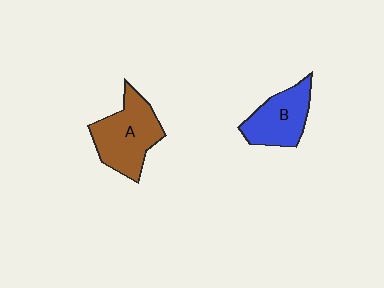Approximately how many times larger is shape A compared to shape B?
Approximately 1.3 times.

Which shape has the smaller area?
Shape B (blue).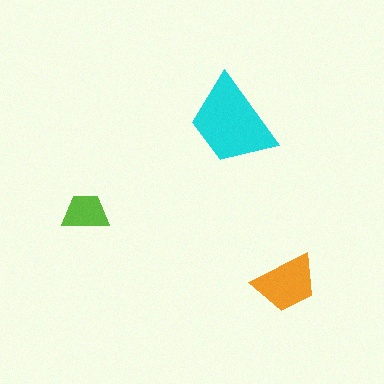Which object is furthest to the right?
The orange trapezoid is rightmost.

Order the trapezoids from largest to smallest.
the cyan one, the orange one, the lime one.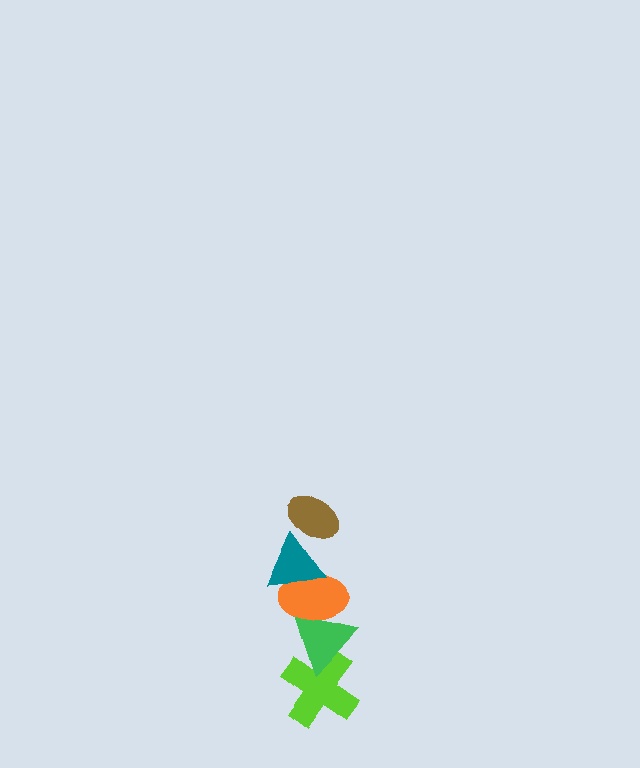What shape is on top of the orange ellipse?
The teal triangle is on top of the orange ellipse.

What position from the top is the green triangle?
The green triangle is 4th from the top.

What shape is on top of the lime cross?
The green triangle is on top of the lime cross.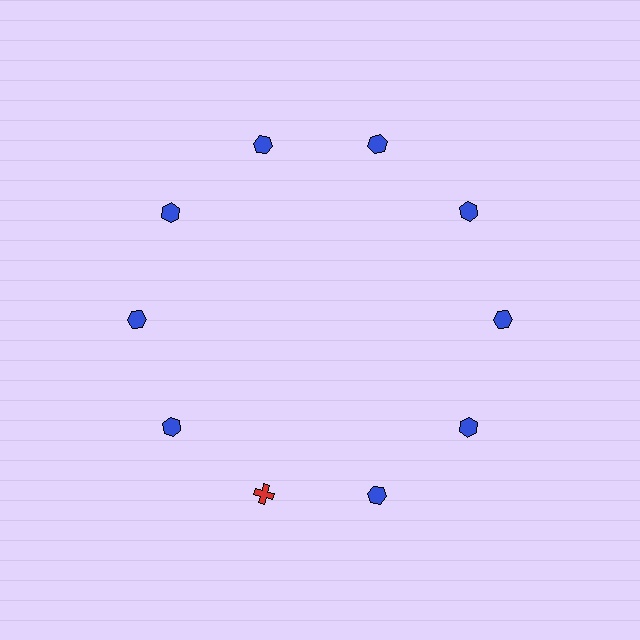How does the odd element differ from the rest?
It differs in both color (red instead of blue) and shape (cross instead of hexagon).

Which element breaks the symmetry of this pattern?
The red cross at roughly the 7 o'clock position breaks the symmetry. All other shapes are blue hexagons.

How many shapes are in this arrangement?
There are 10 shapes arranged in a ring pattern.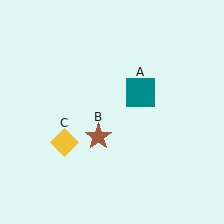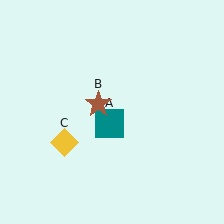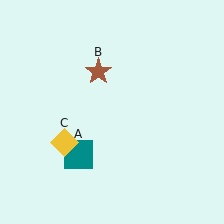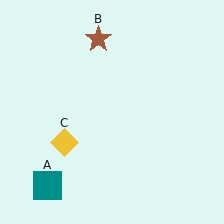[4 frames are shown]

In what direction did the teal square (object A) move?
The teal square (object A) moved down and to the left.